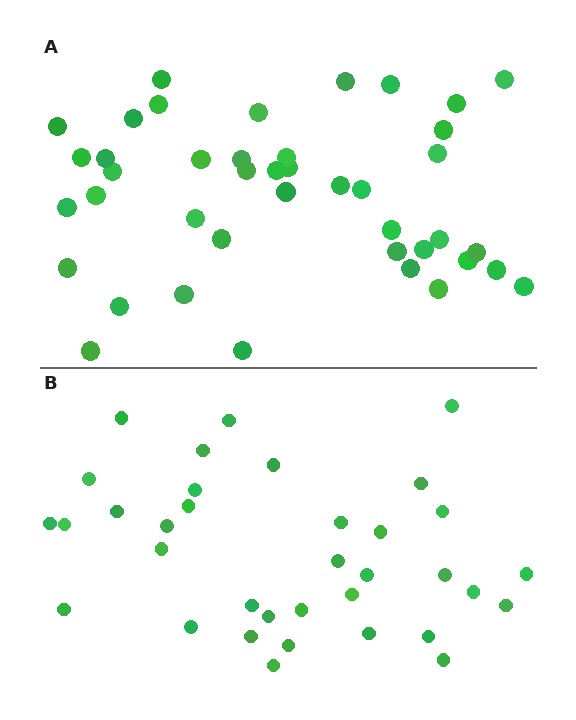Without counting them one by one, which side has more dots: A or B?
Region A (the top region) has more dots.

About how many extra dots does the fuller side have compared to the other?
Region A has roughly 8 or so more dots than region B.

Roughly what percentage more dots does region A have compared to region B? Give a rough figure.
About 20% more.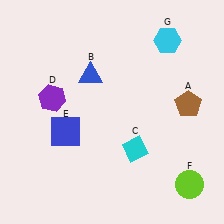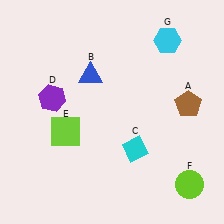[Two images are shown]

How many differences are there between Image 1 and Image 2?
There is 1 difference between the two images.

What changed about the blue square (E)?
In Image 1, E is blue. In Image 2, it changed to lime.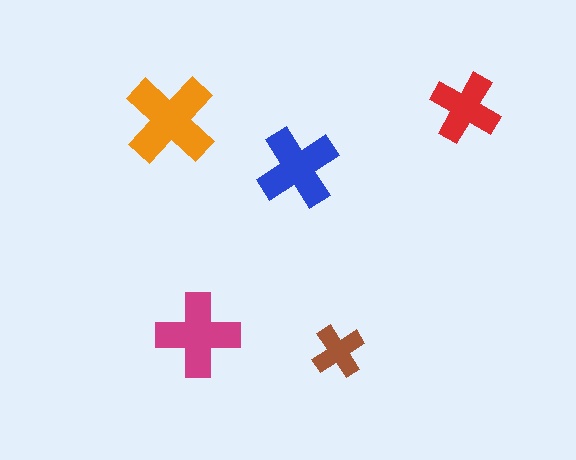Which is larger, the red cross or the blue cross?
The blue one.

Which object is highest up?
The red cross is topmost.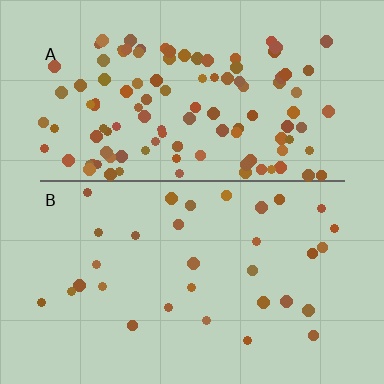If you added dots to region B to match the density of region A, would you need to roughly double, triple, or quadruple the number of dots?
Approximately quadruple.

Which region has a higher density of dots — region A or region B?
A (the top).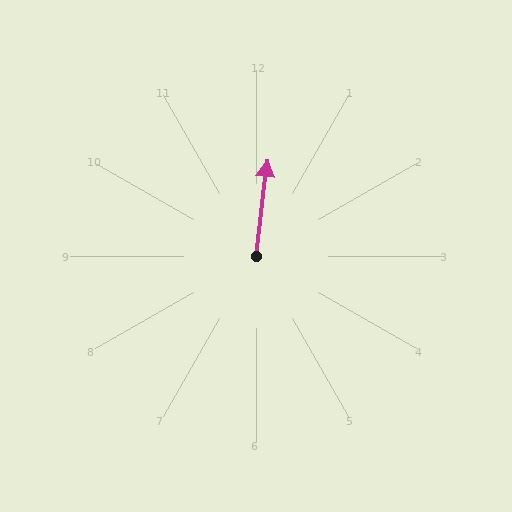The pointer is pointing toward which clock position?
Roughly 12 o'clock.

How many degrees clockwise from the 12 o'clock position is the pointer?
Approximately 7 degrees.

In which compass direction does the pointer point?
North.